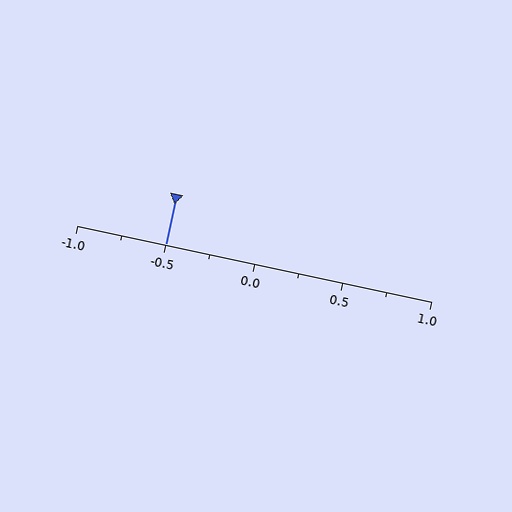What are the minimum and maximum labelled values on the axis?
The axis runs from -1.0 to 1.0.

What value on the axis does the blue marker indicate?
The marker indicates approximately -0.5.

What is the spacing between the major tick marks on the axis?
The major ticks are spaced 0.5 apart.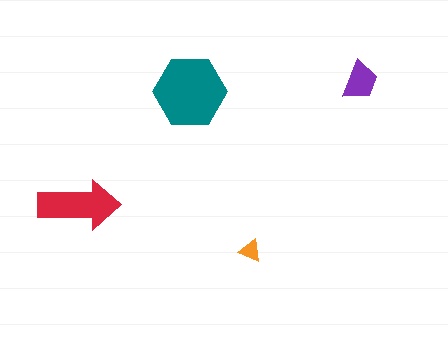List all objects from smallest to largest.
The orange triangle, the purple trapezoid, the red arrow, the teal hexagon.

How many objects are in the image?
There are 4 objects in the image.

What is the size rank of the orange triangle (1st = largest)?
4th.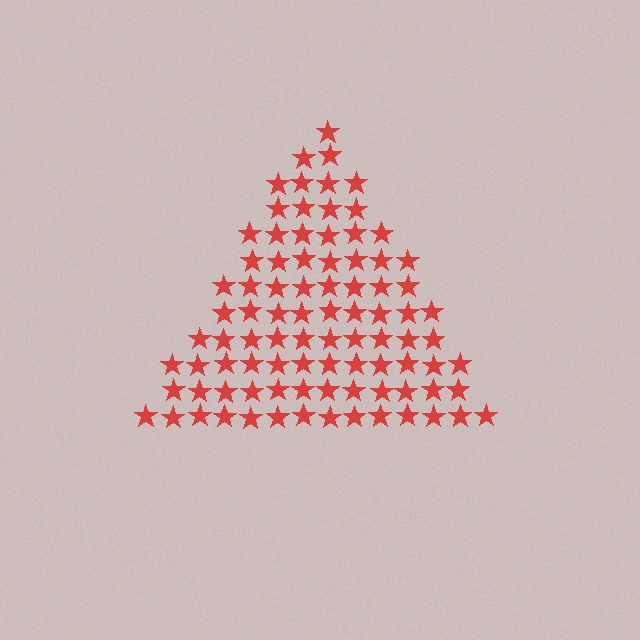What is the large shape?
The large shape is a triangle.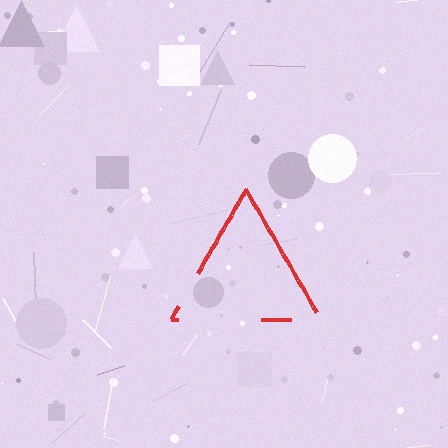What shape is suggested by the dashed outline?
The dashed outline suggests a triangle.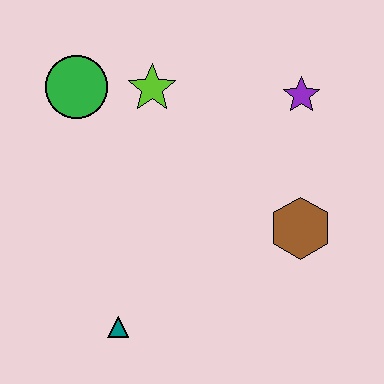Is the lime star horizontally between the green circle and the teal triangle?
No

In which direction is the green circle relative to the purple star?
The green circle is to the left of the purple star.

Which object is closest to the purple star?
The brown hexagon is closest to the purple star.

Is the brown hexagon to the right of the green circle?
Yes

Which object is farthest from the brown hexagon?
The green circle is farthest from the brown hexagon.